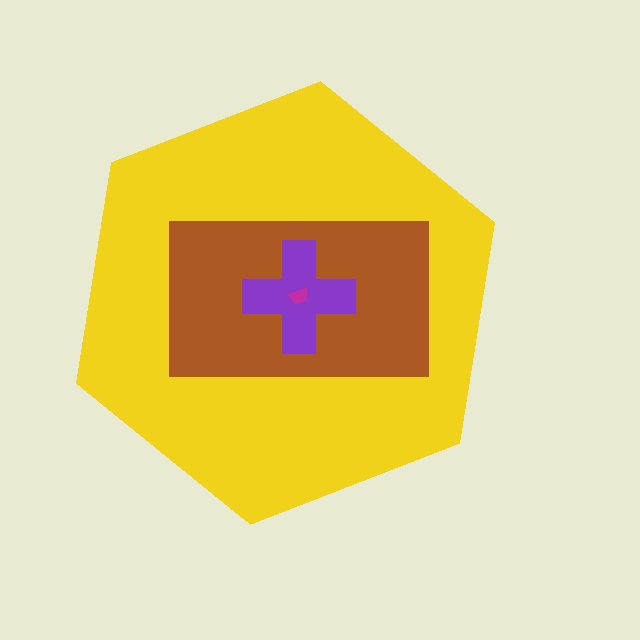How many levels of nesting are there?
4.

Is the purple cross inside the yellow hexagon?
Yes.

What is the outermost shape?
The yellow hexagon.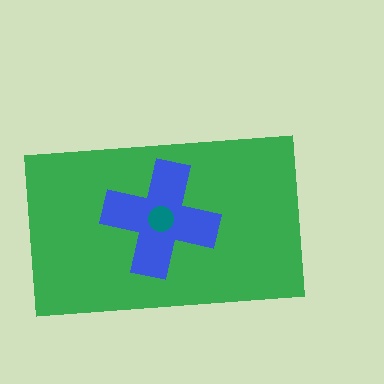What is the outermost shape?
The green rectangle.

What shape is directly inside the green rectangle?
The blue cross.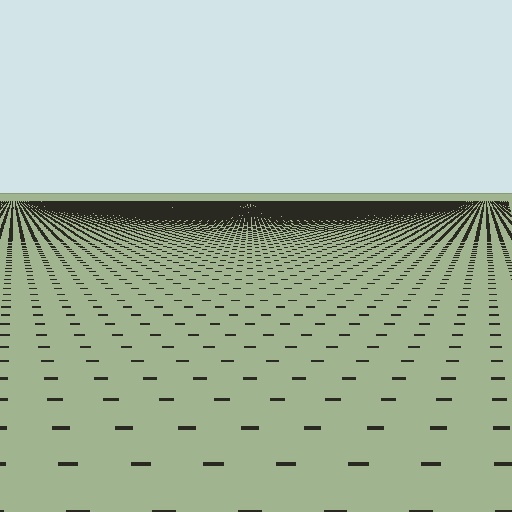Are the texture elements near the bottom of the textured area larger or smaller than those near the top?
Larger. Near the bottom, elements are closer to the viewer and appear at a bigger on-screen size.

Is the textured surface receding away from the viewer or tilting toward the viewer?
The surface is receding away from the viewer. Texture elements get smaller and denser toward the top.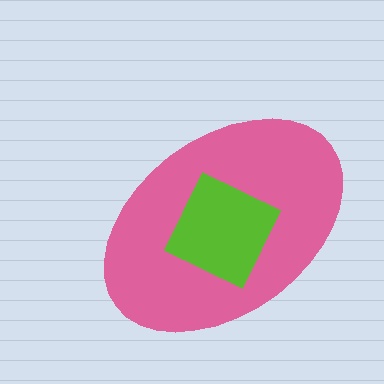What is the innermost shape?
The lime square.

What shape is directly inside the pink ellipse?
The lime square.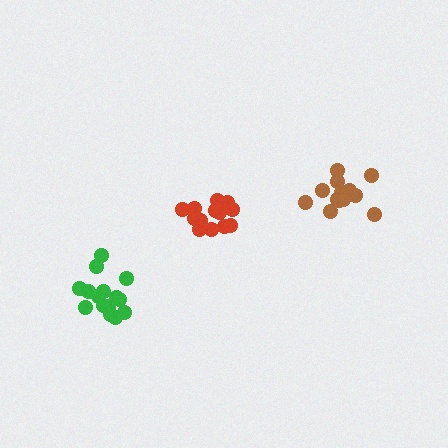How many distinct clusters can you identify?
There are 3 distinct clusters.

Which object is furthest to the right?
The brown cluster is rightmost.